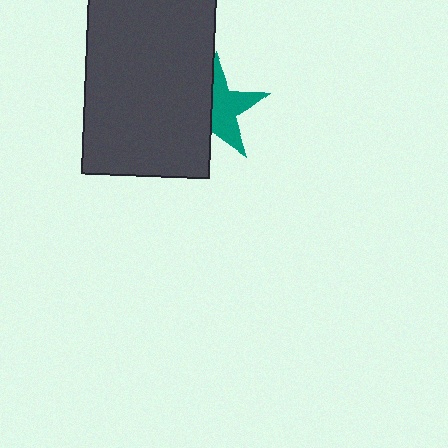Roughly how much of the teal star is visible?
About half of it is visible (roughly 54%).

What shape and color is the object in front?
The object in front is a dark gray rectangle.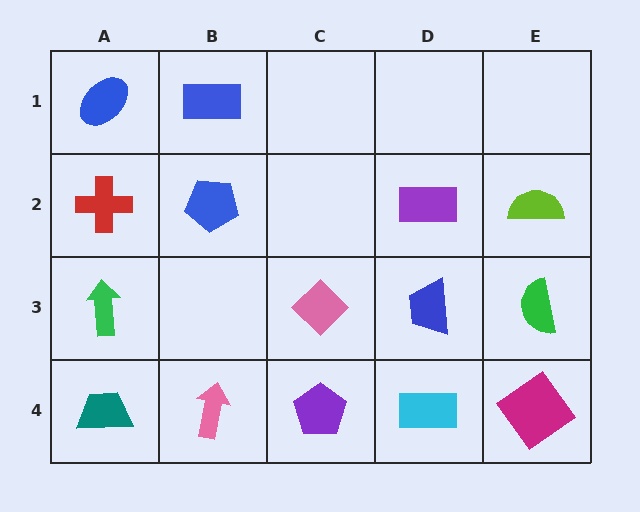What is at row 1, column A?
A blue ellipse.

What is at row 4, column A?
A teal trapezoid.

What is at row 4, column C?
A purple pentagon.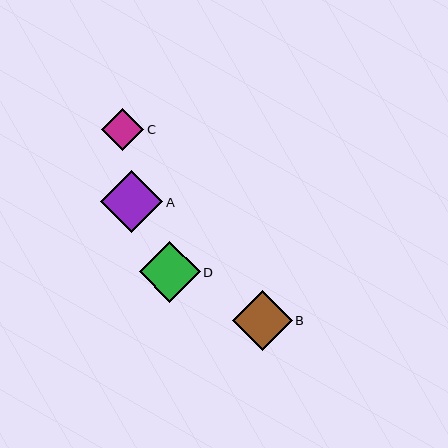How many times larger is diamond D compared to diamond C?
Diamond D is approximately 1.4 times the size of diamond C.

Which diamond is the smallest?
Diamond C is the smallest with a size of approximately 43 pixels.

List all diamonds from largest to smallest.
From largest to smallest: A, D, B, C.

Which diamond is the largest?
Diamond A is the largest with a size of approximately 62 pixels.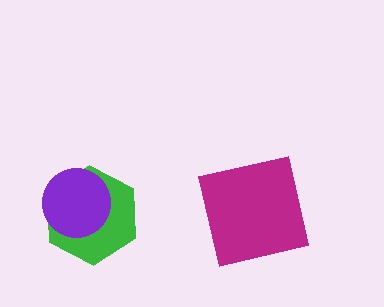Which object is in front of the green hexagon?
The purple circle is in front of the green hexagon.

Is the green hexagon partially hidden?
Yes, it is partially covered by another shape.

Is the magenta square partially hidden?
No, no other shape covers it.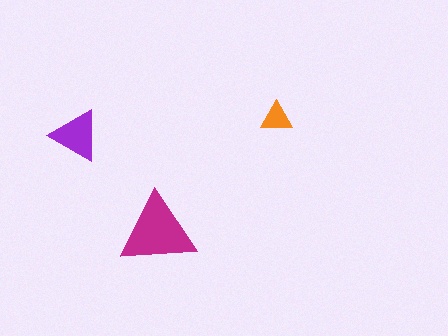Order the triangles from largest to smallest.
the magenta one, the purple one, the orange one.